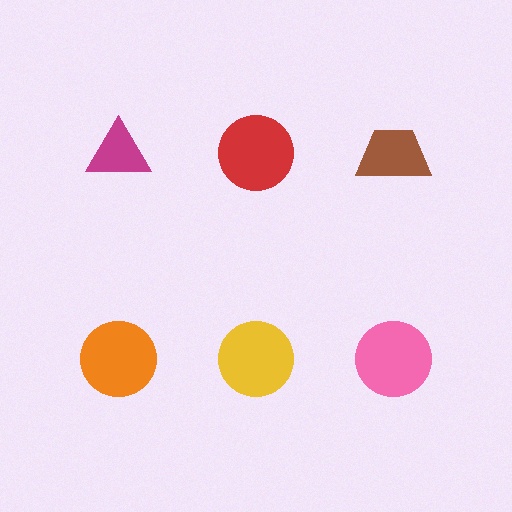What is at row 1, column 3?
A brown trapezoid.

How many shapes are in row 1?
3 shapes.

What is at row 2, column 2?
A yellow circle.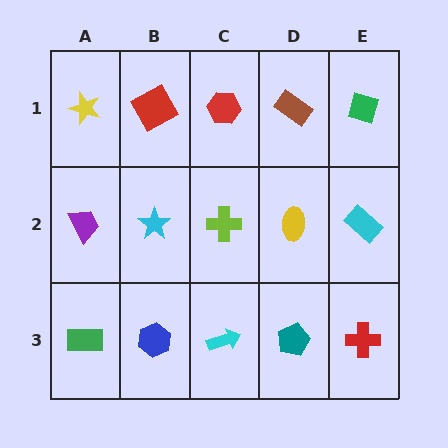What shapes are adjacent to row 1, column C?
A lime cross (row 2, column C), a red square (row 1, column B), a brown rectangle (row 1, column D).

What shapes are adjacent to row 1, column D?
A yellow ellipse (row 2, column D), a red hexagon (row 1, column C), a green diamond (row 1, column E).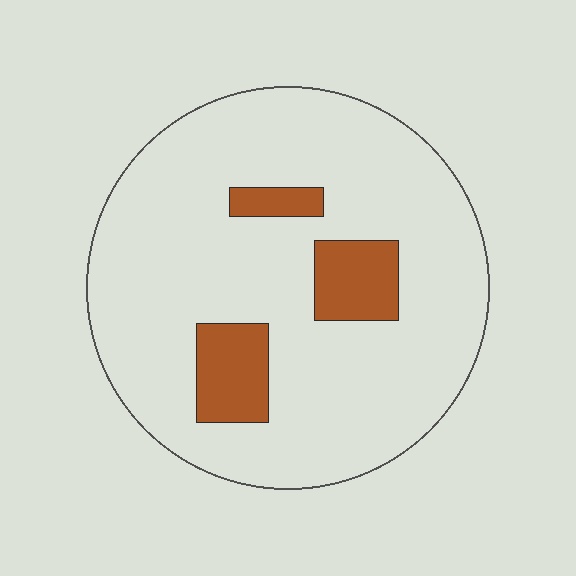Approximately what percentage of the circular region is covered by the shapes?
Approximately 15%.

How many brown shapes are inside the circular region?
3.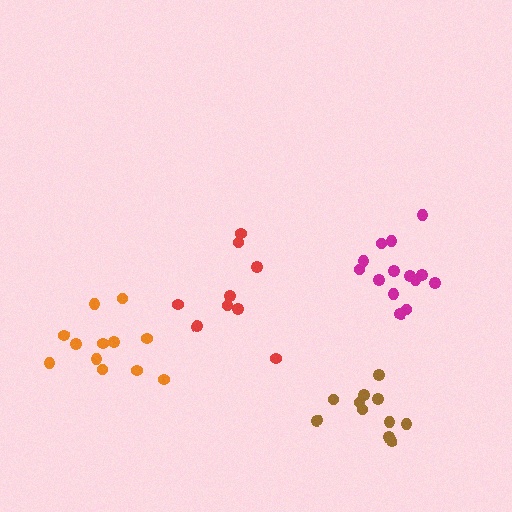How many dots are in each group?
Group 1: 12 dots, Group 2: 9 dots, Group 3: 11 dots, Group 4: 14 dots (46 total).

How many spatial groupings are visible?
There are 4 spatial groupings.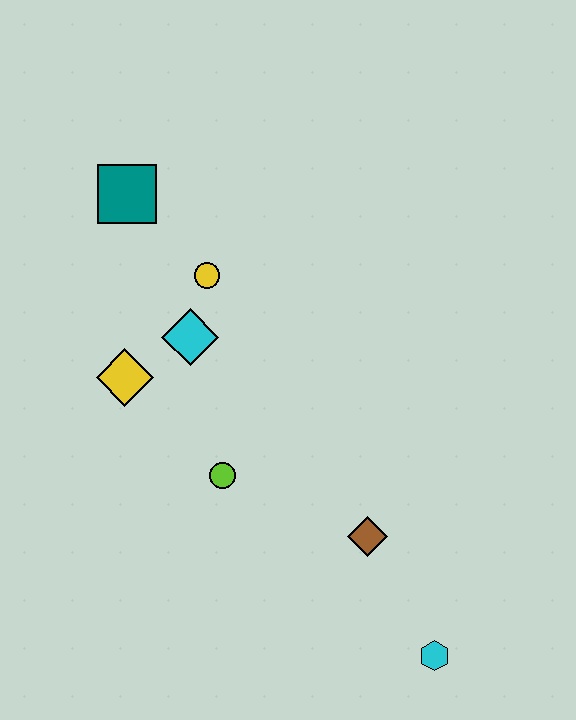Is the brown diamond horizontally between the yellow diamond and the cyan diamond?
No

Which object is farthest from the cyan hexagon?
The teal square is farthest from the cyan hexagon.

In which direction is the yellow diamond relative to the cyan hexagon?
The yellow diamond is to the left of the cyan hexagon.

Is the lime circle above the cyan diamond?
No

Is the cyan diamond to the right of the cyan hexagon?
No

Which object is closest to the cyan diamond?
The yellow circle is closest to the cyan diamond.